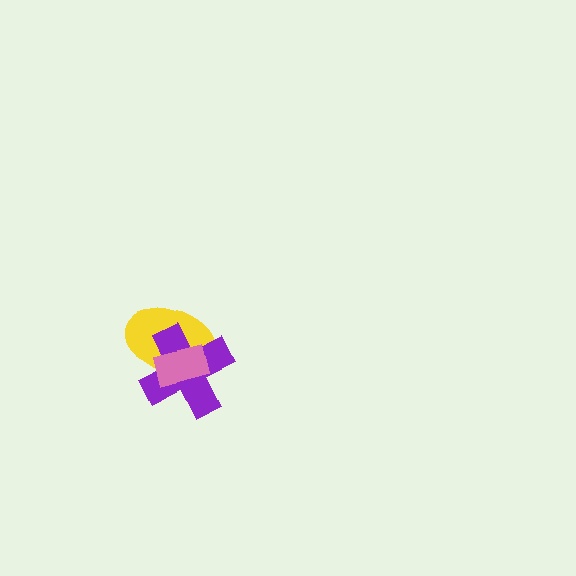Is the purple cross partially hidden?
Yes, it is partially covered by another shape.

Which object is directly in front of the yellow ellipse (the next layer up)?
The purple cross is directly in front of the yellow ellipse.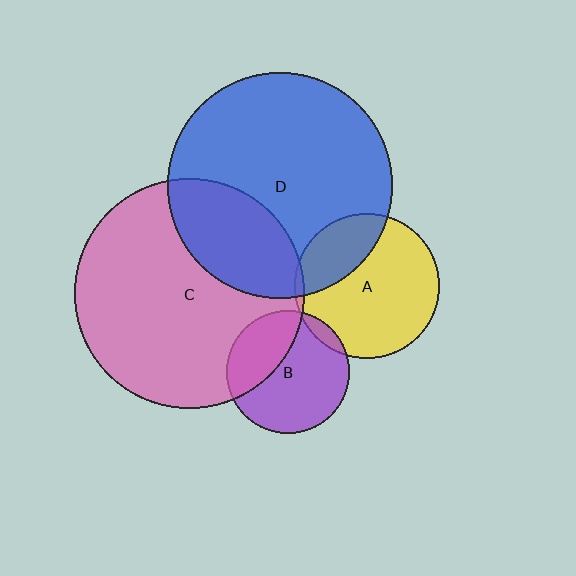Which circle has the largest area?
Circle C (pink).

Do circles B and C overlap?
Yes.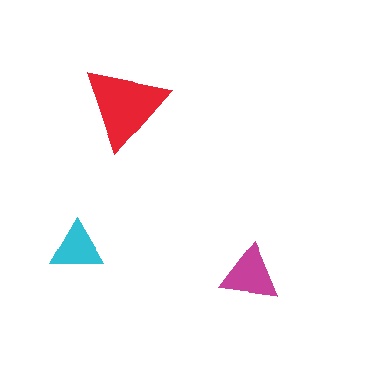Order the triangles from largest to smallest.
the red one, the magenta one, the cyan one.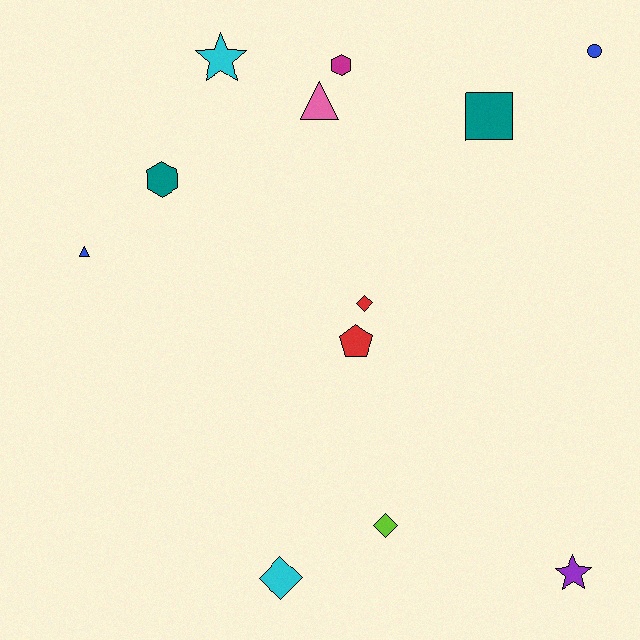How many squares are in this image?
There is 1 square.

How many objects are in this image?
There are 12 objects.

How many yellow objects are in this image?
There are no yellow objects.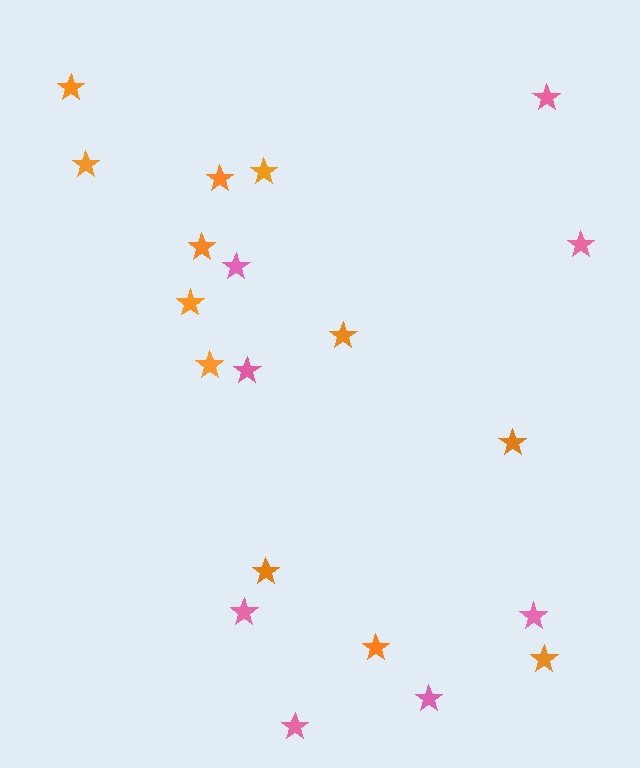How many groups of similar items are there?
There are 2 groups: one group of orange stars (12) and one group of pink stars (8).